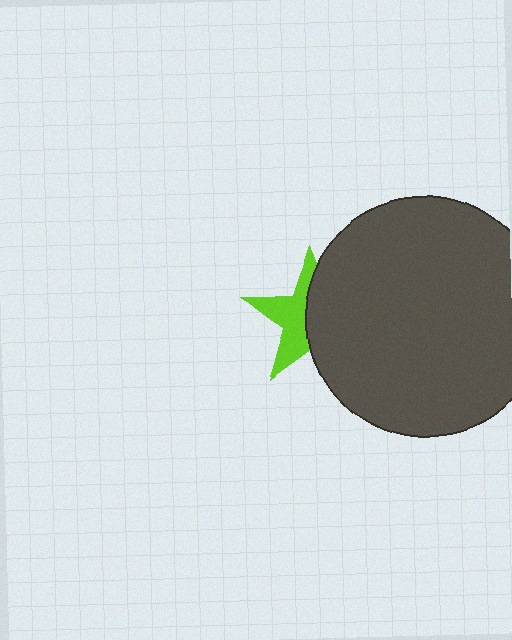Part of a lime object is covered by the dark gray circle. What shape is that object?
It is a star.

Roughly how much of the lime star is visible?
About half of it is visible (roughly 47%).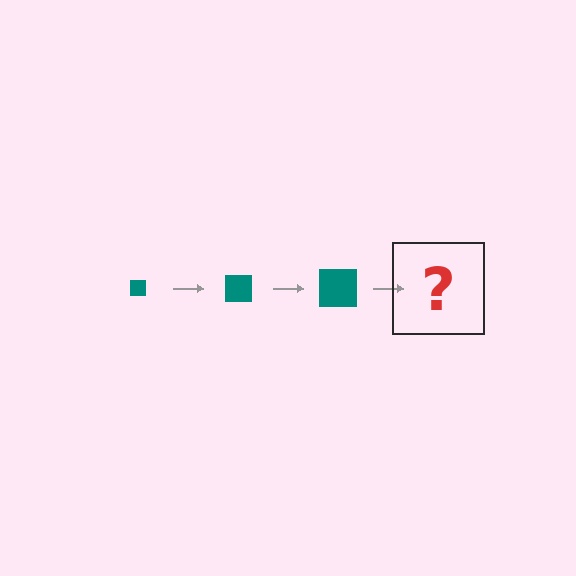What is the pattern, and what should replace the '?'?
The pattern is that the square gets progressively larger each step. The '?' should be a teal square, larger than the previous one.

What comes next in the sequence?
The next element should be a teal square, larger than the previous one.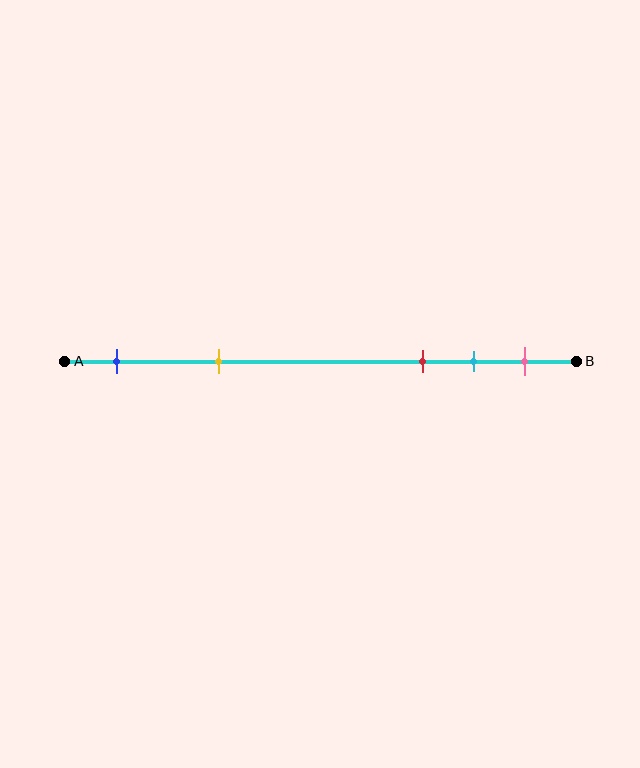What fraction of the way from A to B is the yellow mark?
The yellow mark is approximately 30% (0.3) of the way from A to B.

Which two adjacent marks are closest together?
The cyan and pink marks are the closest adjacent pair.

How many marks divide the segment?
There are 5 marks dividing the segment.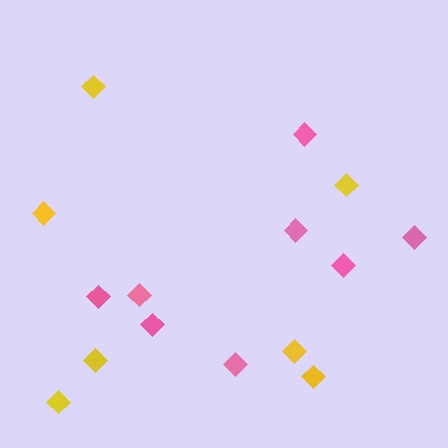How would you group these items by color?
There are 2 groups: one group of pink diamonds (8) and one group of yellow diamonds (7).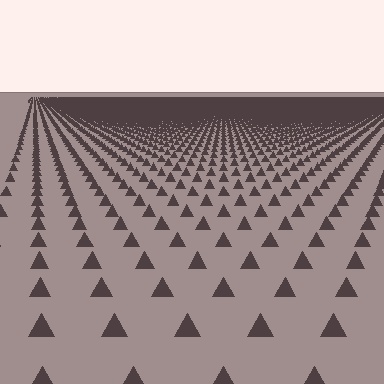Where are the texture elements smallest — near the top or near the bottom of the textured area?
Near the top.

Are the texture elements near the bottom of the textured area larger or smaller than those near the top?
Larger. Near the bottom, elements are closer to the viewer and appear at a bigger on-screen size.